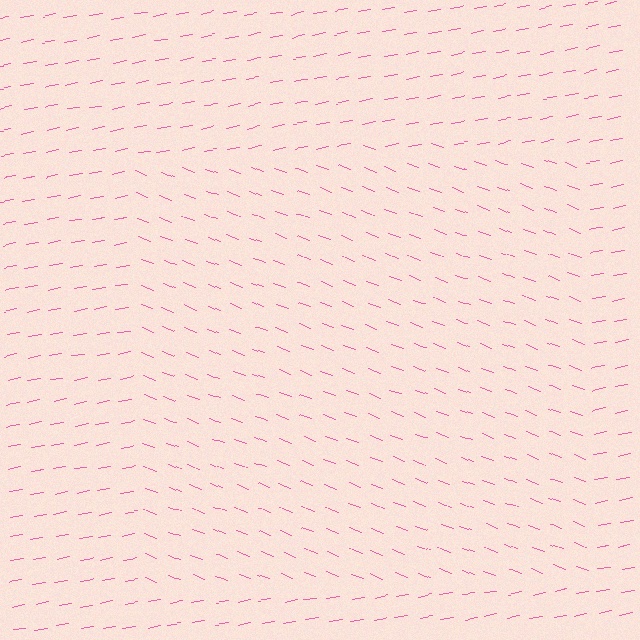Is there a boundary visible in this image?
Yes, there is a texture boundary formed by a change in line orientation.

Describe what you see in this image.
The image is filled with small pink line segments. A rectangle region in the image has lines oriented differently from the surrounding lines, creating a visible texture boundary.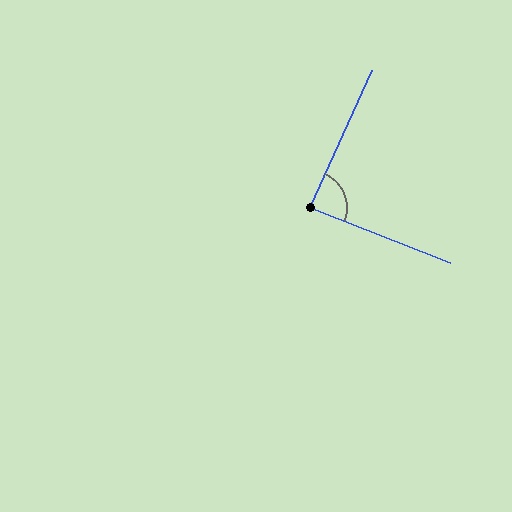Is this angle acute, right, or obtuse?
It is approximately a right angle.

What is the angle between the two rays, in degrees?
Approximately 87 degrees.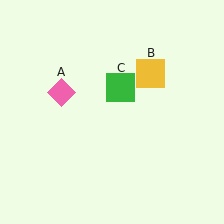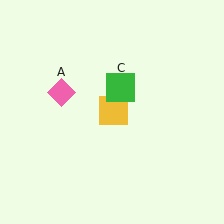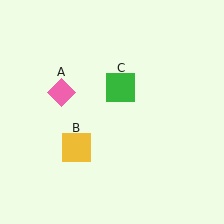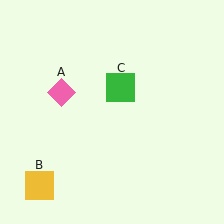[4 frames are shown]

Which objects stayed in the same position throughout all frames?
Pink diamond (object A) and green square (object C) remained stationary.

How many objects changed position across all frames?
1 object changed position: yellow square (object B).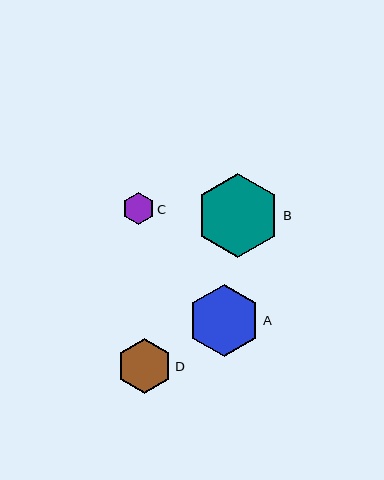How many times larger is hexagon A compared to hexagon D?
Hexagon A is approximately 1.3 times the size of hexagon D.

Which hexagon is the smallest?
Hexagon C is the smallest with a size of approximately 31 pixels.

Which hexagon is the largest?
Hexagon B is the largest with a size of approximately 84 pixels.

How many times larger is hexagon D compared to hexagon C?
Hexagon D is approximately 1.8 times the size of hexagon C.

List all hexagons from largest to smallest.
From largest to smallest: B, A, D, C.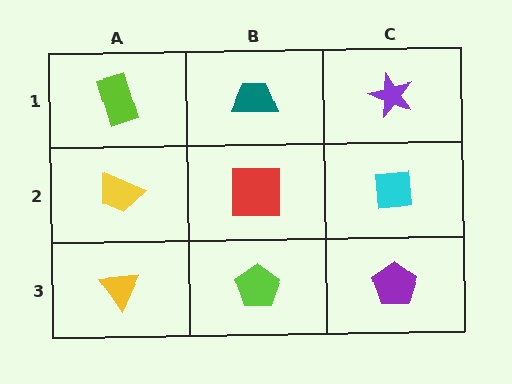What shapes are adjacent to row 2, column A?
A lime rectangle (row 1, column A), a yellow triangle (row 3, column A), a red square (row 2, column B).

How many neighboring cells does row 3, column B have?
3.